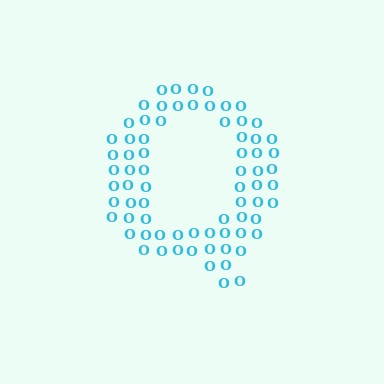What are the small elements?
The small elements are letter O's.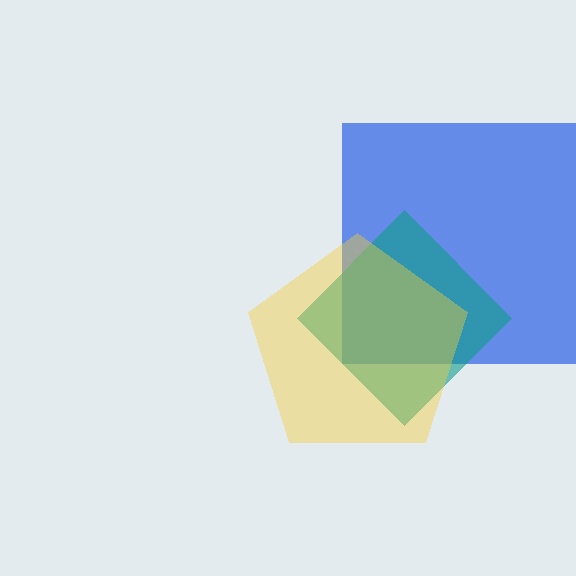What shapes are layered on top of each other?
The layered shapes are: a blue square, a teal diamond, a yellow pentagon.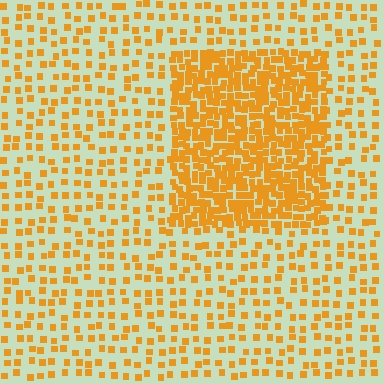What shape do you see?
I see a rectangle.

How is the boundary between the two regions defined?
The boundary is defined by a change in element density (approximately 2.8x ratio). All elements are the same color, size, and shape.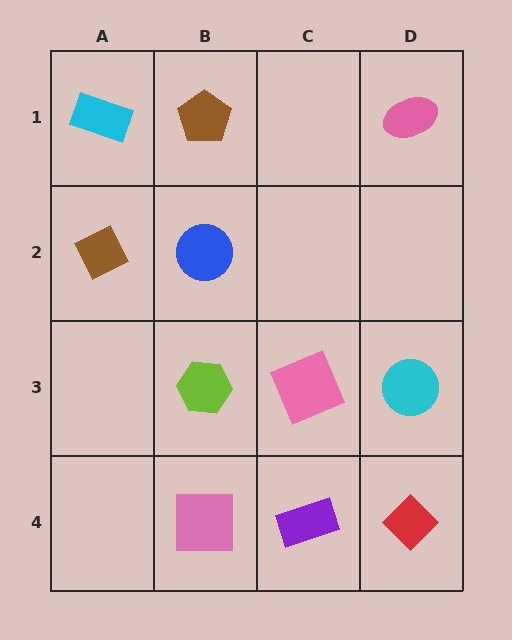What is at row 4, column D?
A red diamond.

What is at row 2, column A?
A brown diamond.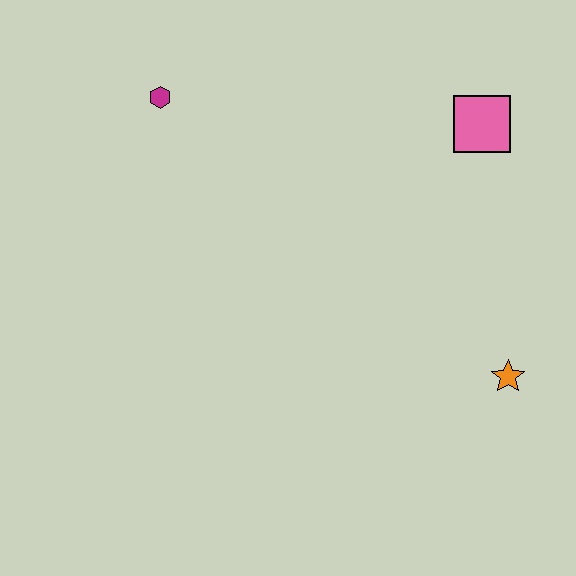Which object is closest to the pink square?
The orange star is closest to the pink square.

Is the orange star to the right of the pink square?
Yes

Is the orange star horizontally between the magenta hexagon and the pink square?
No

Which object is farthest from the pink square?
The magenta hexagon is farthest from the pink square.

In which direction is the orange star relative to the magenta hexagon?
The orange star is to the right of the magenta hexagon.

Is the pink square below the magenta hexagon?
Yes